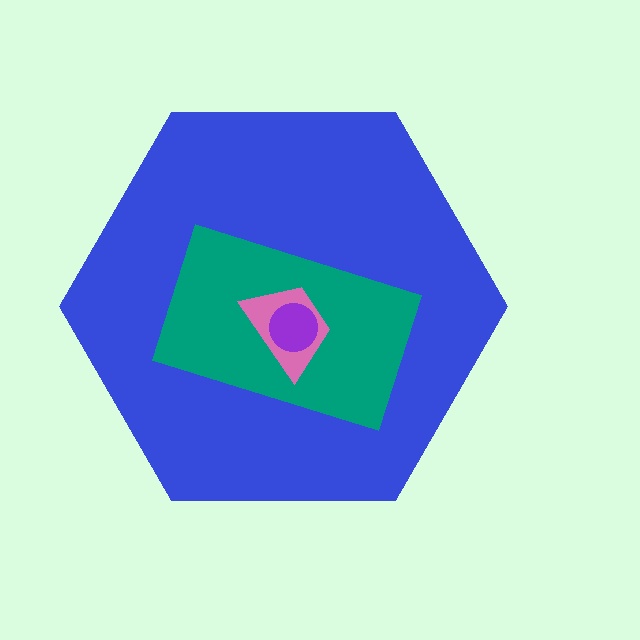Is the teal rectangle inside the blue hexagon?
Yes.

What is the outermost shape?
The blue hexagon.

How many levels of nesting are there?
4.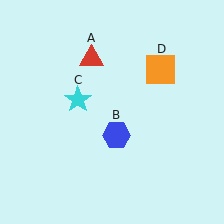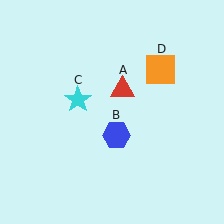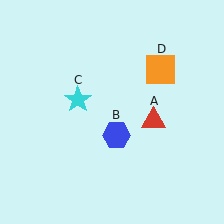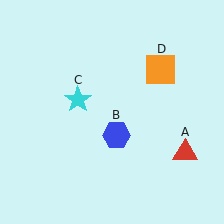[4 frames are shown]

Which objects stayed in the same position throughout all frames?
Blue hexagon (object B) and cyan star (object C) and orange square (object D) remained stationary.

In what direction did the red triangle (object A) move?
The red triangle (object A) moved down and to the right.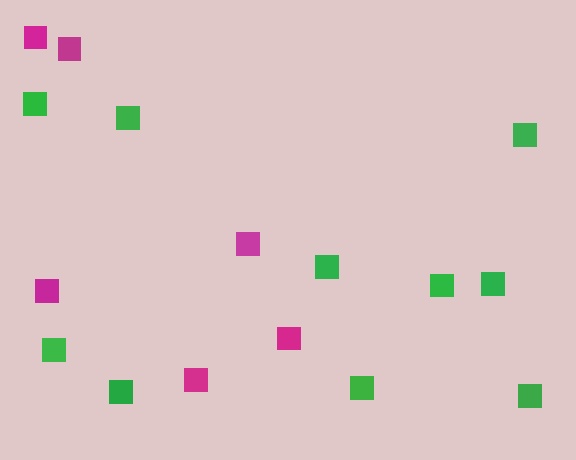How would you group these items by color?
There are 2 groups: one group of magenta squares (6) and one group of green squares (10).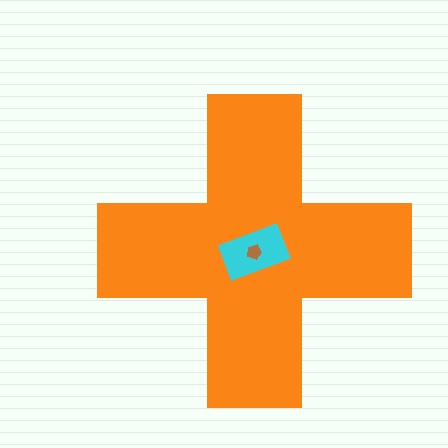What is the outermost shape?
The orange cross.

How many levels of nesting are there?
3.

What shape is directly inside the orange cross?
The cyan rectangle.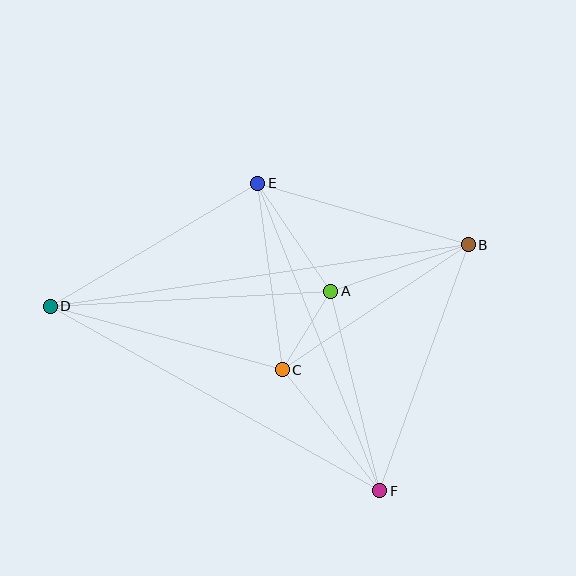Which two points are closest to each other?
Points A and C are closest to each other.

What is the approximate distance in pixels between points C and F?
The distance between C and F is approximately 156 pixels.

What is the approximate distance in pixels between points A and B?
The distance between A and B is approximately 145 pixels.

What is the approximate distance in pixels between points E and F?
The distance between E and F is approximately 331 pixels.